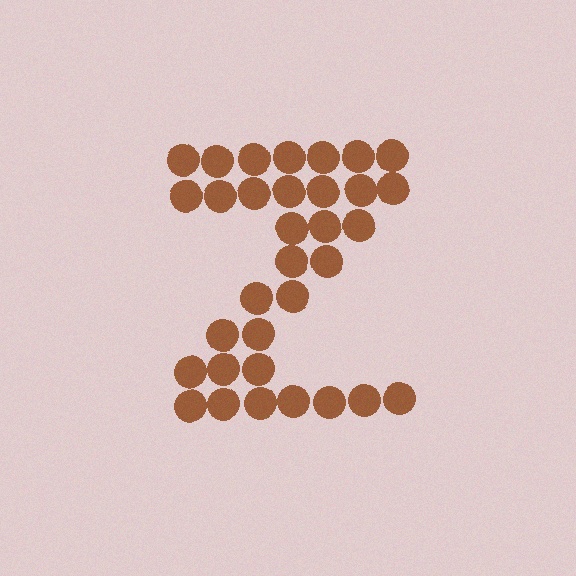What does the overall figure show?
The overall figure shows the letter Z.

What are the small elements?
The small elements are circles.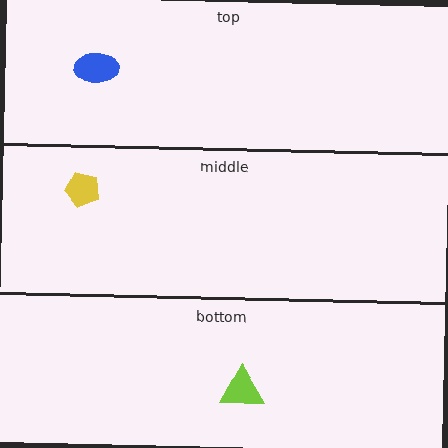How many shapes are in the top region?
1.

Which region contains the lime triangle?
The bottom region.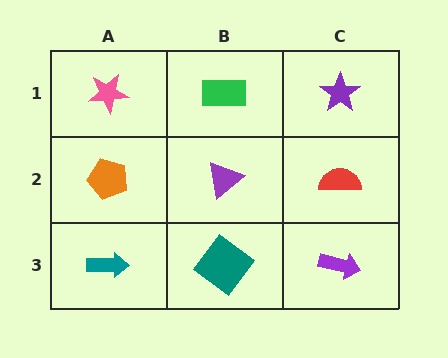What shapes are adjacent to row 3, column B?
A purple triangle (row 2, column B), a teal arrow (row 3, column A), a purple arrow (row 3, column C).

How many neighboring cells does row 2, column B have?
4.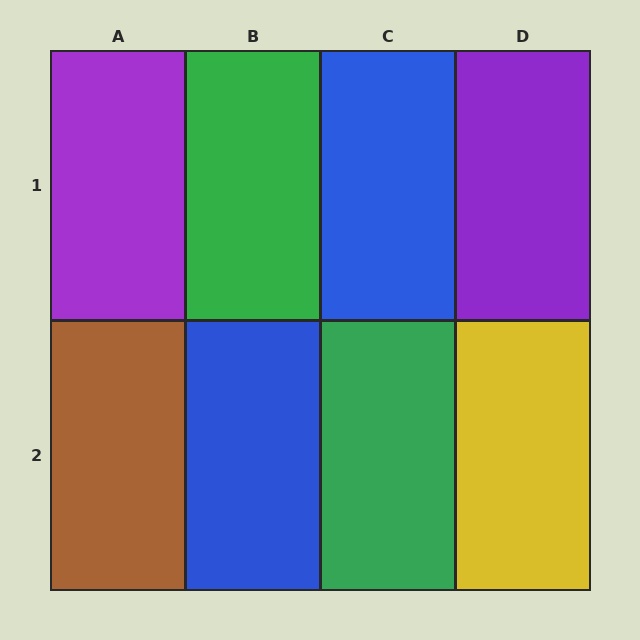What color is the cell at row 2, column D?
Yellow.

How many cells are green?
2 cells are green.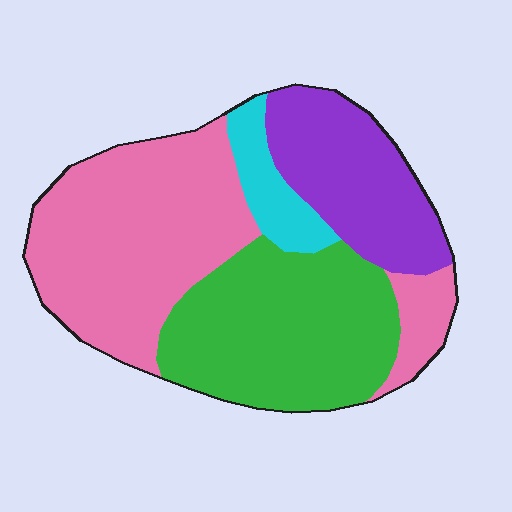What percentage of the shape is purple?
Purple covers 20% of the shape.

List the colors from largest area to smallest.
From largest to smallest: pink, green, purple, cyan.